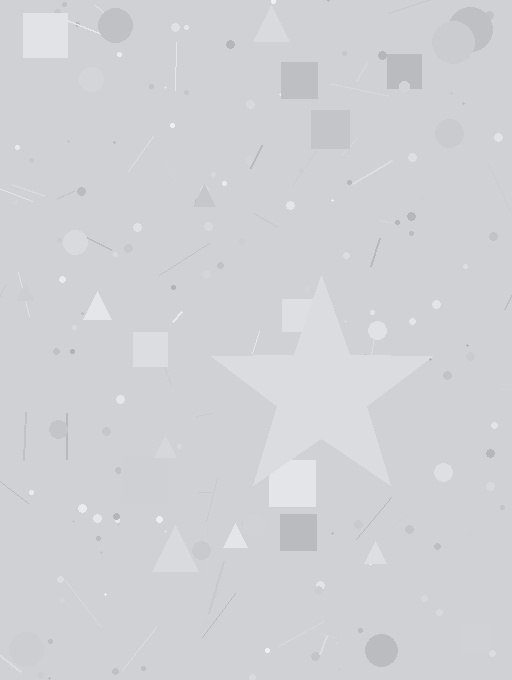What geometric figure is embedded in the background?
A star is embedded in the background.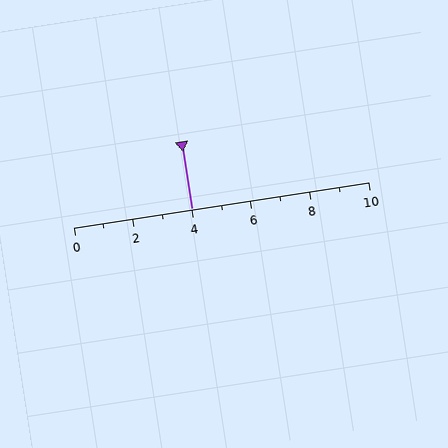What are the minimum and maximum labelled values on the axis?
The axis runs from 0 to 10.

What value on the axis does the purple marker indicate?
The marker indicates approximately 4.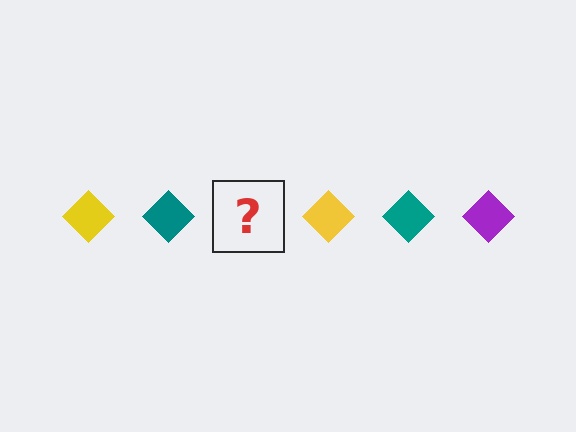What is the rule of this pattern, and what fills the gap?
The rule is that the pattern cycles through yellow, teal, purple diamonds. The gap should be filled with a purple diamond.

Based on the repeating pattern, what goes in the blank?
The blank should be a purple diamond.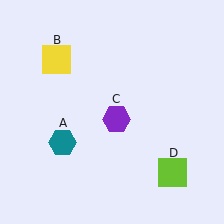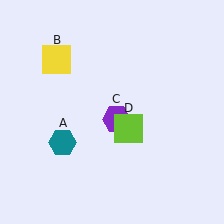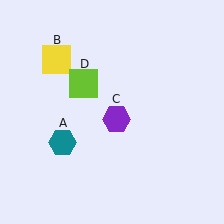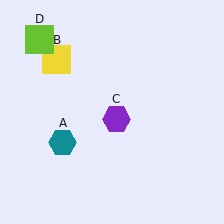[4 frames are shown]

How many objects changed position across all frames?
1 object changed position: lime square (object D).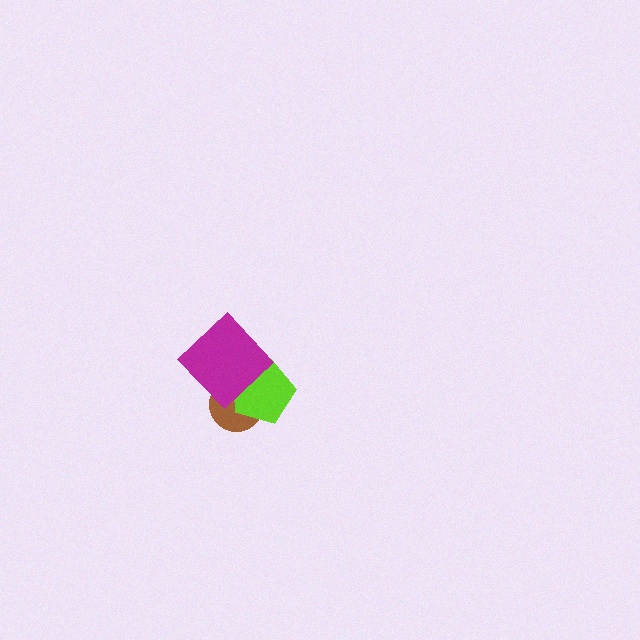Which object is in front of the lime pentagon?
The magenta diamond is in front of the lime pentagon.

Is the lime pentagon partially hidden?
Yes, it is partially covered by another shape.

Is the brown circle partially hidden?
Yes, it is partially covered by another shape.